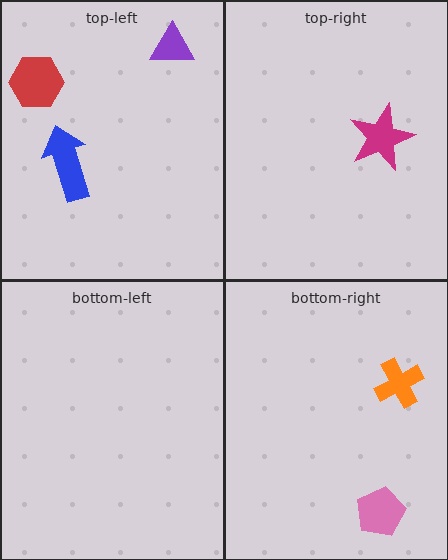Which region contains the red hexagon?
The top-left region.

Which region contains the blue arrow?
The top-left region.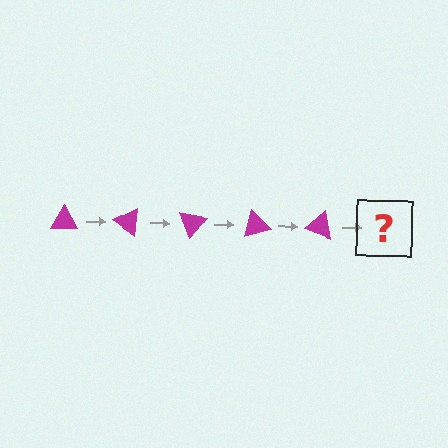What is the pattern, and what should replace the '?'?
The pattern is that the triangle rotates 35 degrees each step. The '?' should be a magenta triangle rotated 175 degrees.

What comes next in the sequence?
The next element should be a magenta triangle rotated 175 degrees.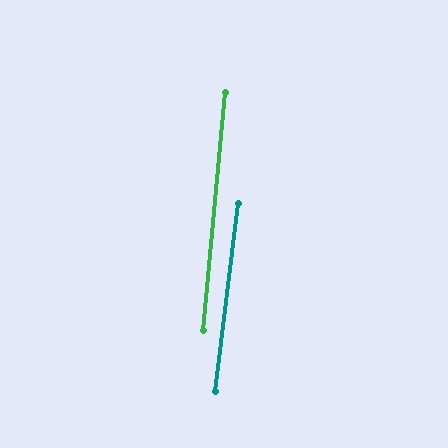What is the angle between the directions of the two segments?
Approximately 2 degrees.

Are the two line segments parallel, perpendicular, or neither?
Parallel — their directions differ by only 1.5°.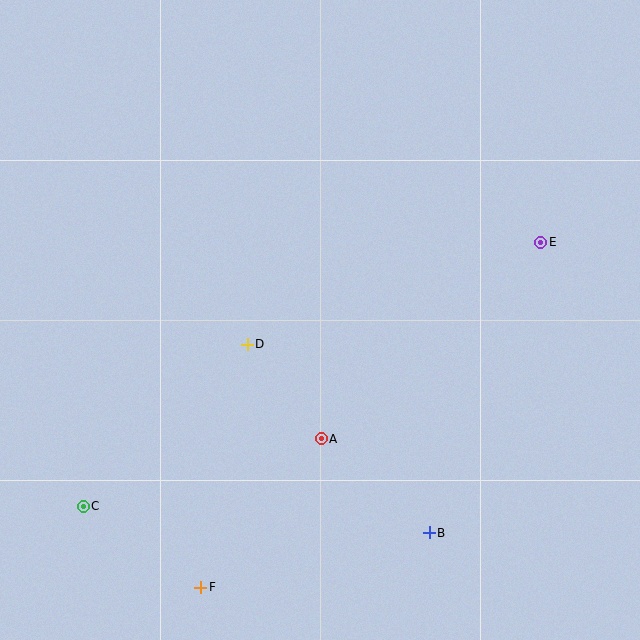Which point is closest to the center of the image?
Point D at (247, 344) is closest to the center.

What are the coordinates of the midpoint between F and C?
The midpoint between F and C is at (142, 547).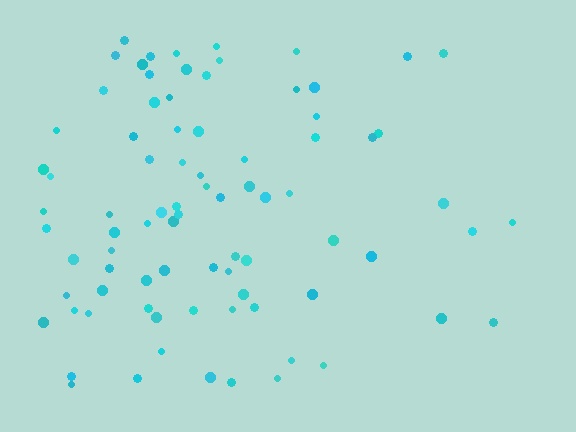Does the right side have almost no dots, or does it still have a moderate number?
Still a moderate number, just noticeably fewer than the left.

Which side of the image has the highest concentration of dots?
The left.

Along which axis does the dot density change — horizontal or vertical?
Horizontal.